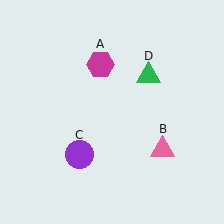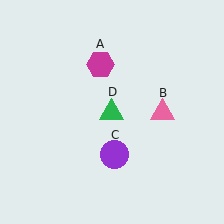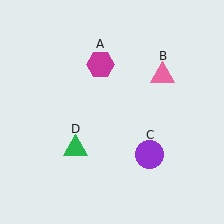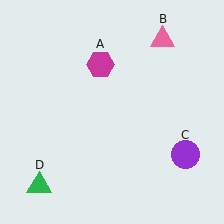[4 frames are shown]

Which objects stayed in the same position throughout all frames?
Magenta hexagon (object A) remained stationary.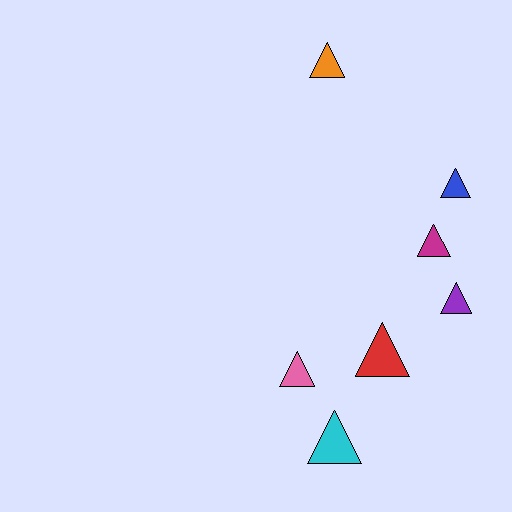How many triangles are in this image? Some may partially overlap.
There are 7 triangles.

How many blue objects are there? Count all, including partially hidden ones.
There is 1 blue object.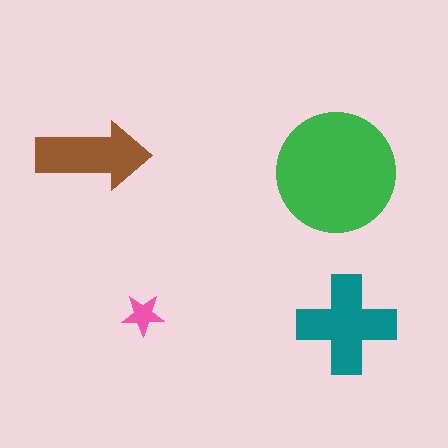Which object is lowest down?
The teal cross is bottommost.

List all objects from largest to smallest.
The green circle, the teal cross, the brown arrow, the pink star.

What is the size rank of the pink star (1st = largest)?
4th.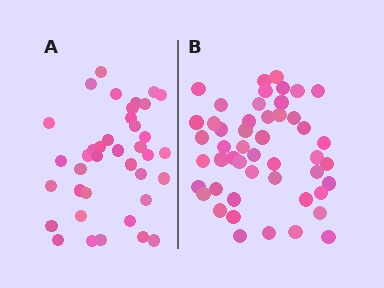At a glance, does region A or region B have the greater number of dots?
Region B (the right region) has more dots.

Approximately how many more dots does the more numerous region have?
Region B has roughly 12 or so more dots than region A.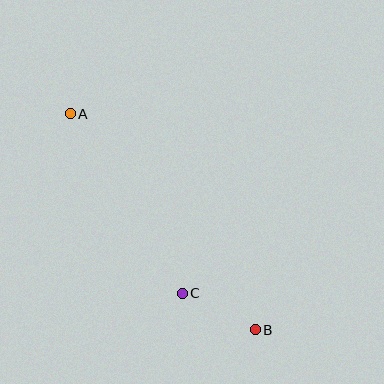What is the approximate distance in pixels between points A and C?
The distance between A and C is approximately 212 pixels.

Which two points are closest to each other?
Points B and C are closest to each other.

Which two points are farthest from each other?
Points A and B are farthest from each other.